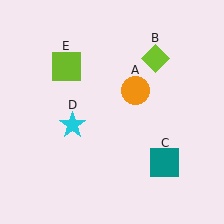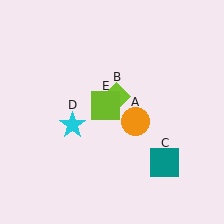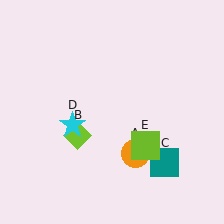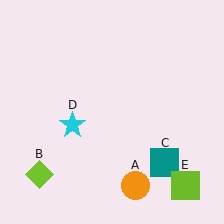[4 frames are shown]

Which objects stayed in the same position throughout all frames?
Teal square (object C) and cyan star (object D) remained stationary.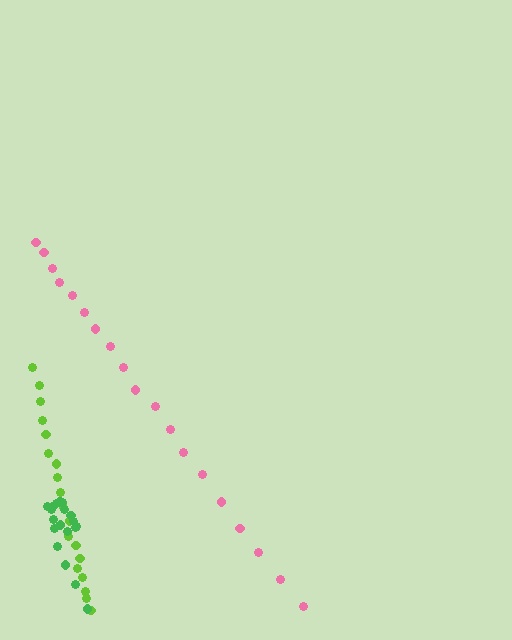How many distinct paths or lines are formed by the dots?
There are 3 distinct paths.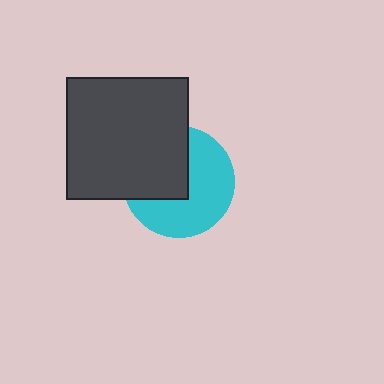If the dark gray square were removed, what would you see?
You would see the complete cyan circle.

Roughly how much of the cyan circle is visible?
About half of it is visible (roughly 57%).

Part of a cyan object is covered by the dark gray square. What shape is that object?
It is a circle.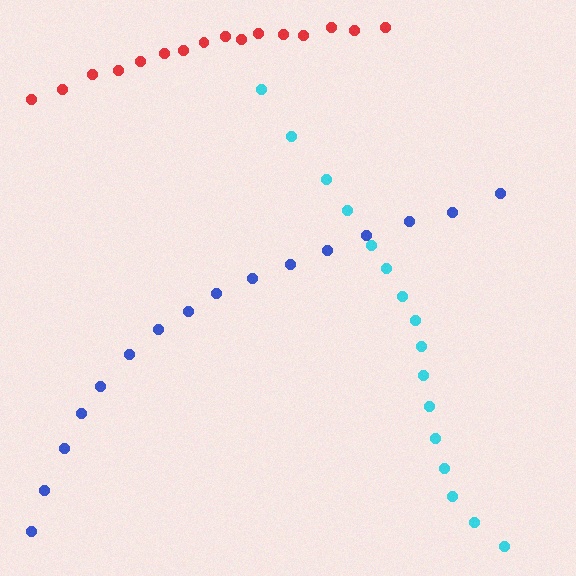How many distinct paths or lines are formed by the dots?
There are 3 distinct paths.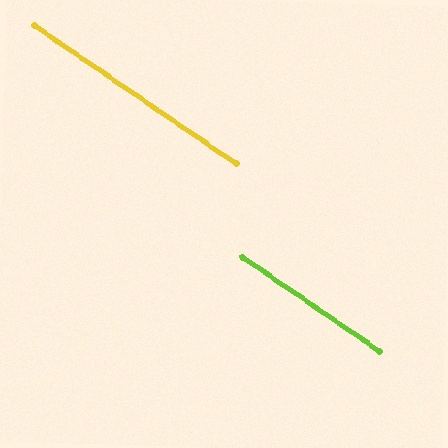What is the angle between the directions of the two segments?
Approximately 0 degrees.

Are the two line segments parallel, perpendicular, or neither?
Parallel — their directions differ by only 0.3°.